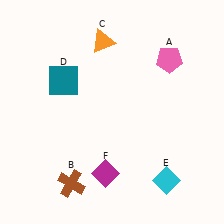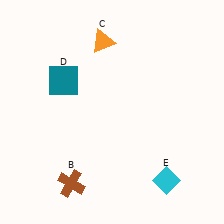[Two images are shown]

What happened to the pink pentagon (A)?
The pink pentagon (A) was removed in Image 2. It was in the top-right area of Image 1.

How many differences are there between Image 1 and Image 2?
There are 2 differences between the two images.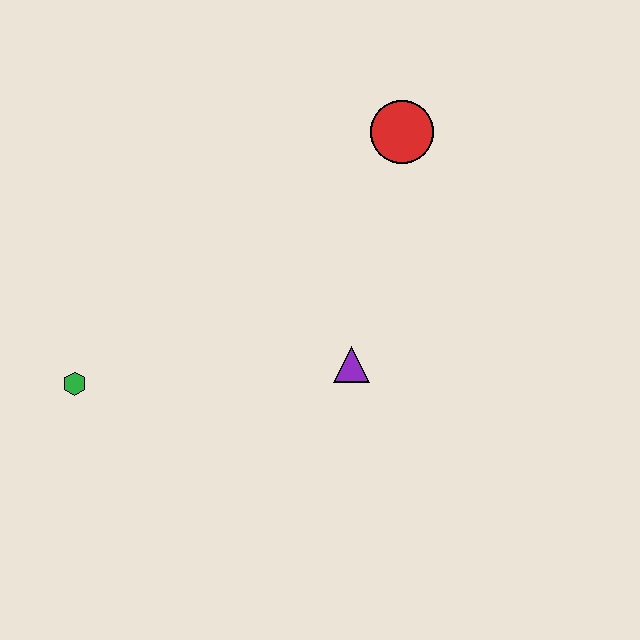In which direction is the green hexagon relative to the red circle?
The green hexagon is to the left of the red circle.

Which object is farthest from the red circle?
The green hexagon is farthest from the red circle.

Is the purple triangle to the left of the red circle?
Yes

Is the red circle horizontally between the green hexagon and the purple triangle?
No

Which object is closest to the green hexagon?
The purple triangle is closest to the green hexagon.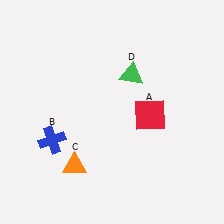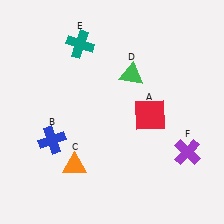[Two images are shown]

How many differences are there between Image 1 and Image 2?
There are 2 differences between the two images.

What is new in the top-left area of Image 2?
A teal cross (E) was added in the top-left area of Image 2.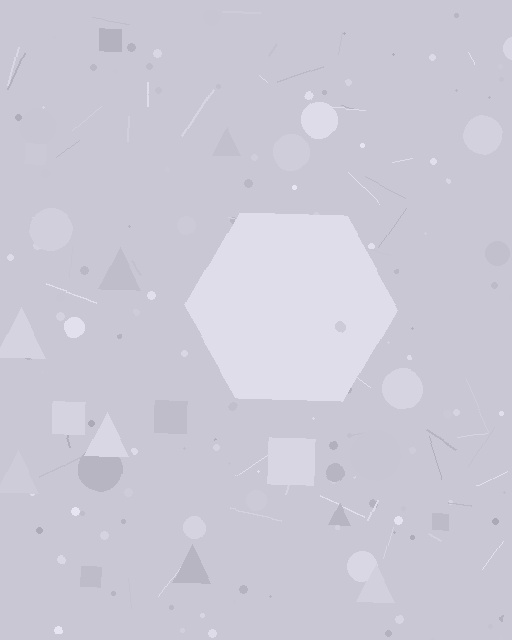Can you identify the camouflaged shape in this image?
The camouflaged shape is a hexagon.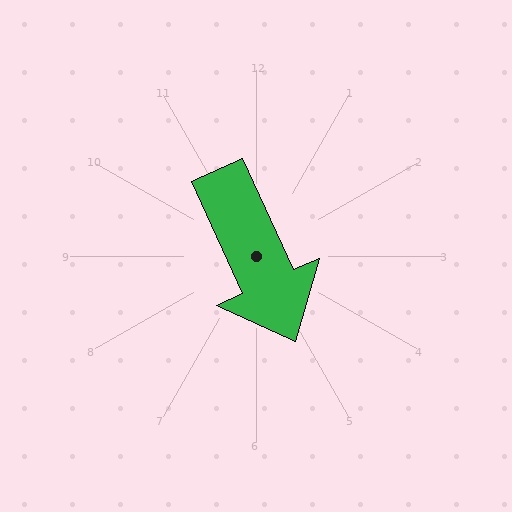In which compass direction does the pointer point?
Southeast.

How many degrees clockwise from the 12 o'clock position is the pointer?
Approximately 155 degrees.